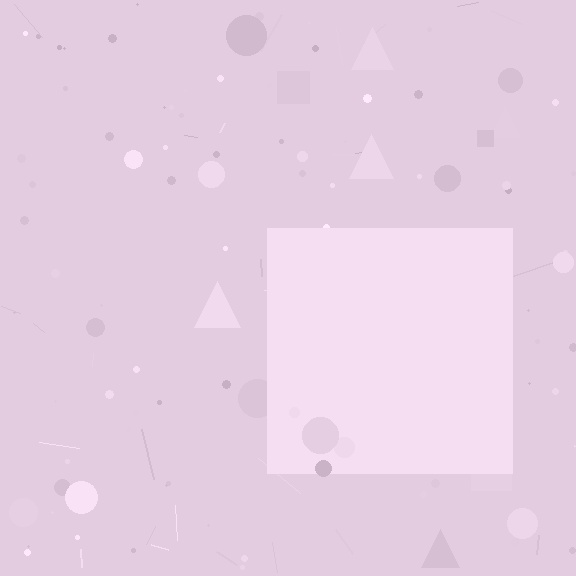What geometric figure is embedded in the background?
A square is embedded in the background.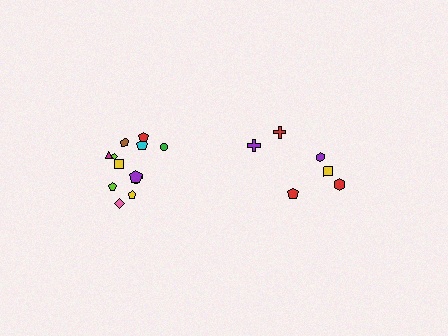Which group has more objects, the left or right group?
The left group.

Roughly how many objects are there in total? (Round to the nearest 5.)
Roughly 20 objects in total.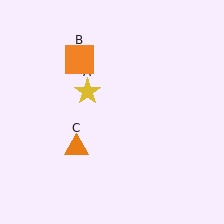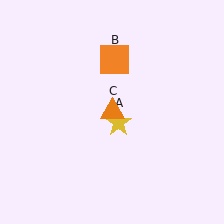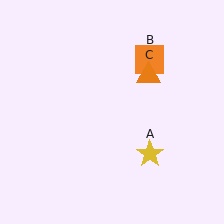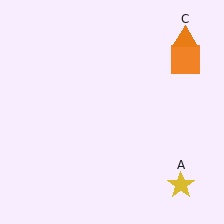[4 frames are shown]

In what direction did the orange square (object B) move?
The orange square (object B) moved right.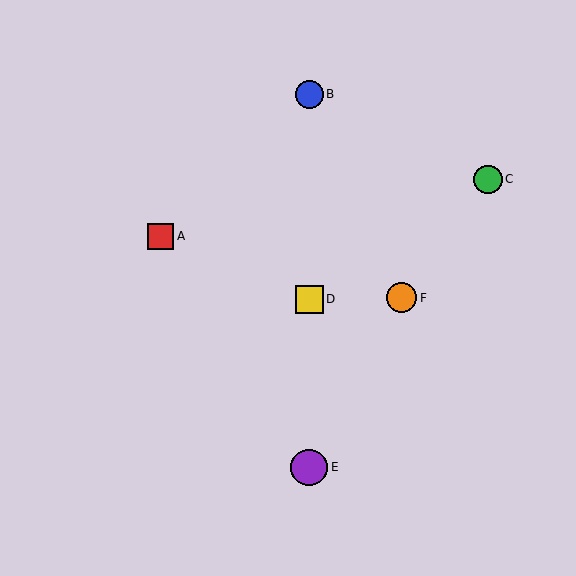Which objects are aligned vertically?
Objects B, D, E are aligned vertically.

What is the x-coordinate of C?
Object C is at x≈488.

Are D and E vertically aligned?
Yes, both are at x≈309.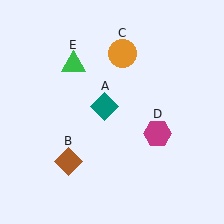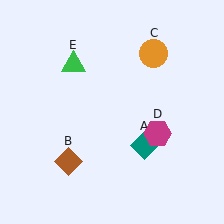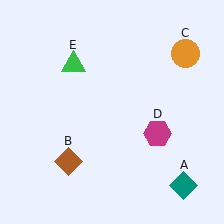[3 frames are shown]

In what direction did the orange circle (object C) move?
The orange circle (object C) moved right.